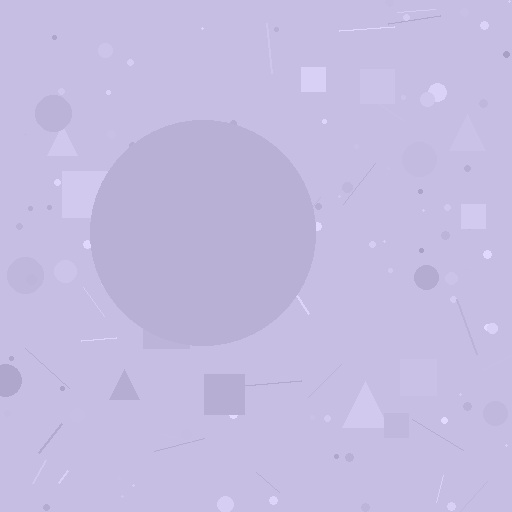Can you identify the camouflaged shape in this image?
The camouflaged shape is a circle.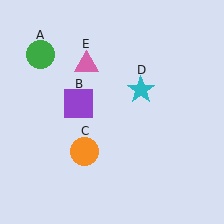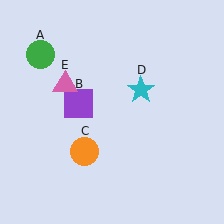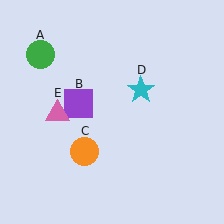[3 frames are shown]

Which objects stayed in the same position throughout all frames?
Green circle (object A) and purple square (object B) and orange circle (object C) and cyan star (object D) remained stationary.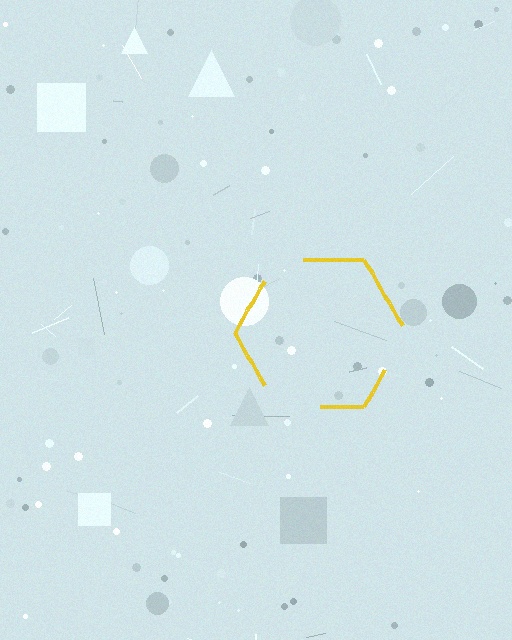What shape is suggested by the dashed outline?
The dashed outline suggests a hexagon.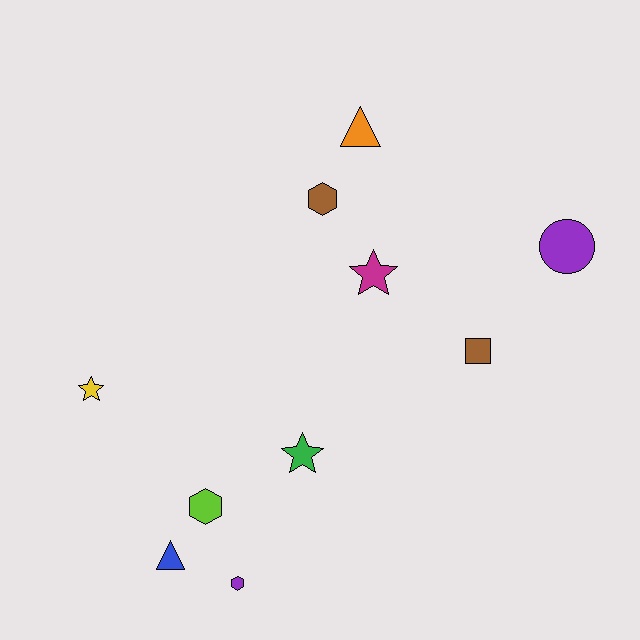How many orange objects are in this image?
There is 1 orange object.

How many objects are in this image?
There are 10 objects.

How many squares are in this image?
There is 1 square.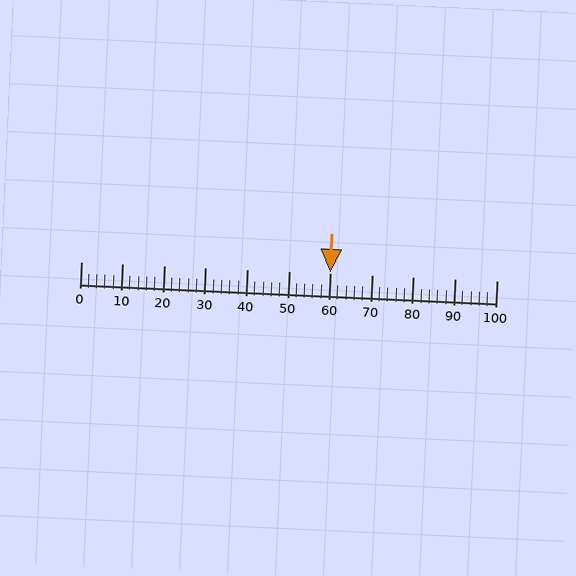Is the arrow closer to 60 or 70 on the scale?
The arrow is closer to 60.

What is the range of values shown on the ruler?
The ruler shows values from 0 to 100.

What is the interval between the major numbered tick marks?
The major tick marks are spaced 10 units apart.